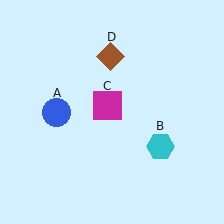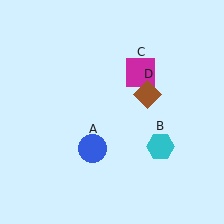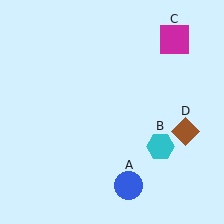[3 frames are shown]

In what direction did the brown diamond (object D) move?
The brown diamond (object D) moved down and to the right.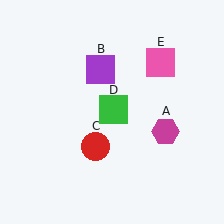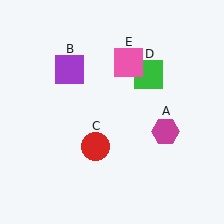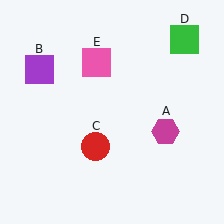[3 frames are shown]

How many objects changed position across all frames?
3 objects changed position: purple square (object B), green square (object D), pink square (object E).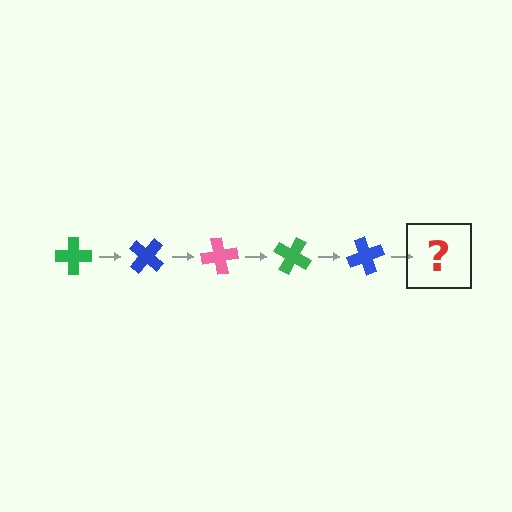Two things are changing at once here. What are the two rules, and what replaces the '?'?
The two rules are that it rotates 40 degrees each step and the color cycles through green, blue, and pink. The '?' should be a pink cross, rotated 200 degrees from the start.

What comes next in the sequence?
The next element should be a pink cross, rotated 200 degrees from the start.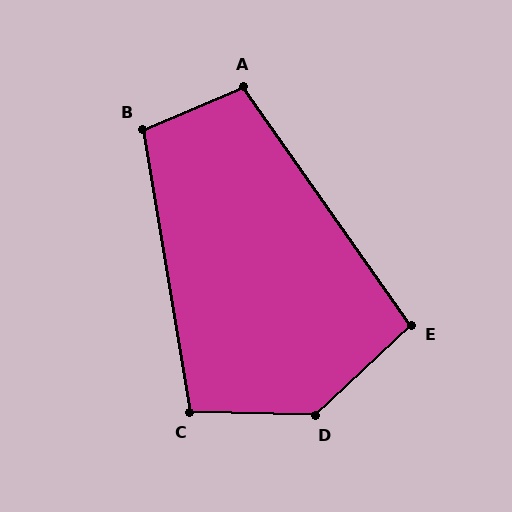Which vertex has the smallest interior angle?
E, at approximately 98 degrees.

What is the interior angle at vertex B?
Approximately 104 degrees (obtuse).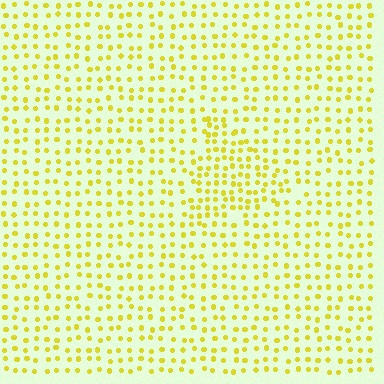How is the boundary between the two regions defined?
The boundary is defined by a change in element density (approximately 1.6x ratio). All elements are the same color, size, and shape.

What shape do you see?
I see a triangle.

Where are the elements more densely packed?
The elements are more densely packed inside the triangle boundary.